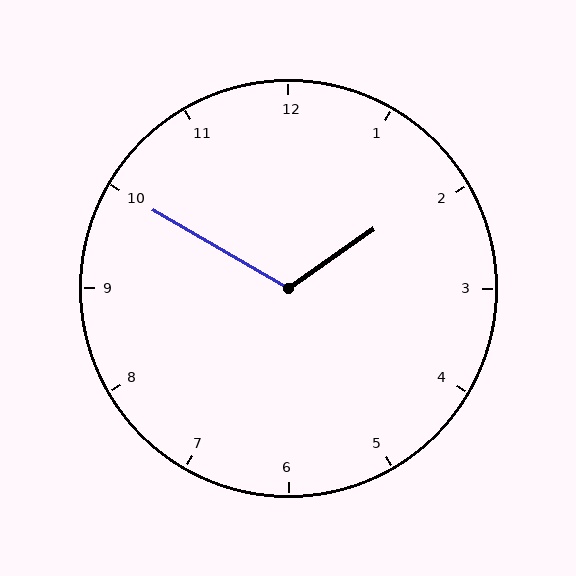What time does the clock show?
1:50.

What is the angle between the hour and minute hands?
Approximately 115 degrees.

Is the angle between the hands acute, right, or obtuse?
It is obtuse.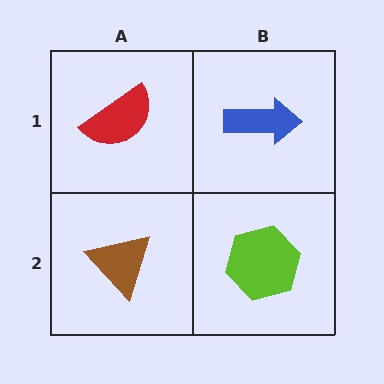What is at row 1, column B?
A blue arrow.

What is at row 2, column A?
A brown triangle.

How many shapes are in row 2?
2 shapes.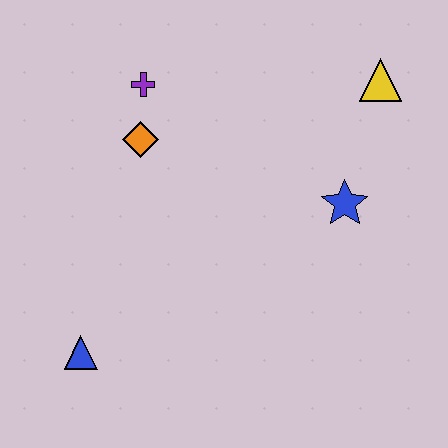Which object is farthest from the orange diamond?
The yellow triangle is farthest from the orange diamond.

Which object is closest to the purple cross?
The orange diamond is closest to the purple cross.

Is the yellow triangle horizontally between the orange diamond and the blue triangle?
No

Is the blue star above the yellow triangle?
No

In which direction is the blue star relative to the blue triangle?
The blue star is to the right of the blue triangle.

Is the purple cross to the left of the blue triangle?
No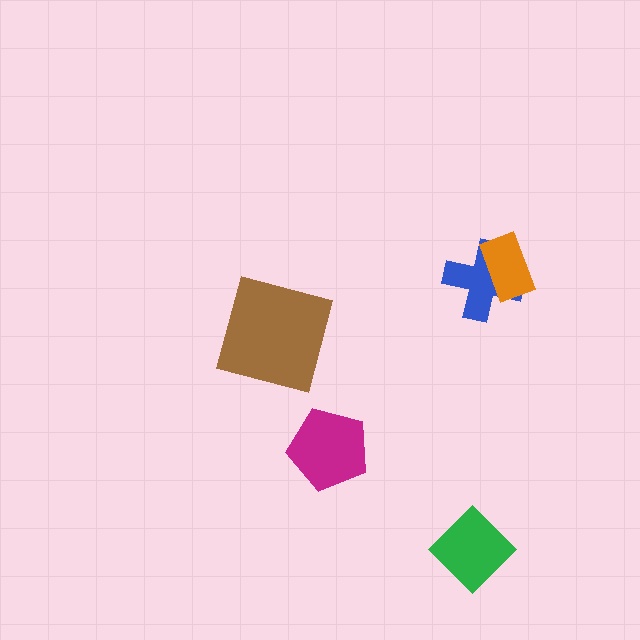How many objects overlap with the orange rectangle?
1 object overlaps with the orange rectangle.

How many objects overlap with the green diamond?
0 objects overlap with the green diamond.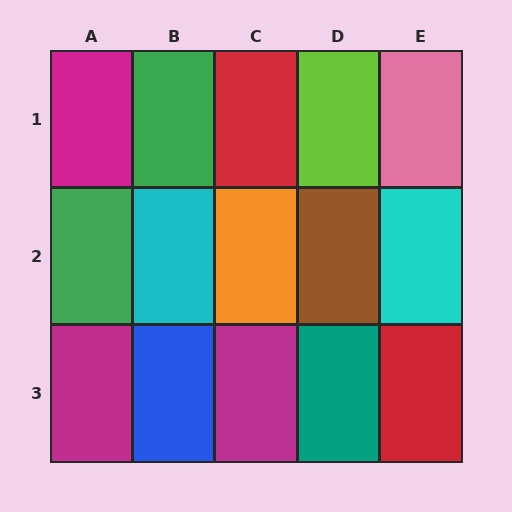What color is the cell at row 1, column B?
Green.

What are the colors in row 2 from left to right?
Green, cyan, orange, brown, cyan.